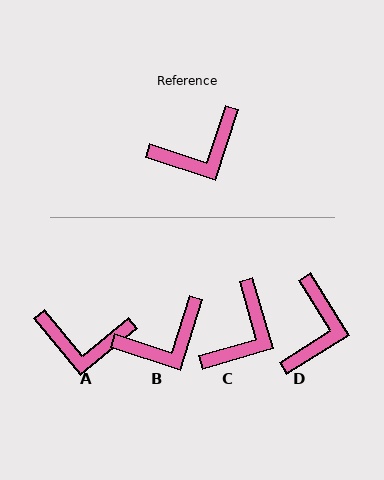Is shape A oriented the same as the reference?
No, it is off by about 32 degrees.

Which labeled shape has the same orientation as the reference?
B.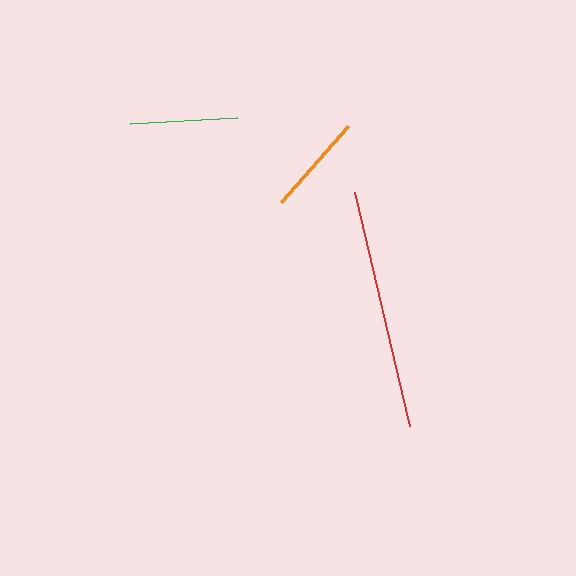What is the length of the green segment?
The green segment is approximately 107 pixels long.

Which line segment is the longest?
The red line is the longest at approximately 240 pixels.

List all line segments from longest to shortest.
From longest to shortest: red, green, orange.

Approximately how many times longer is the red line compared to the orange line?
The red line is approximately 2.4 times the length of the orange line.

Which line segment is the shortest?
The orange line is the shortest at approximately 101 pixels.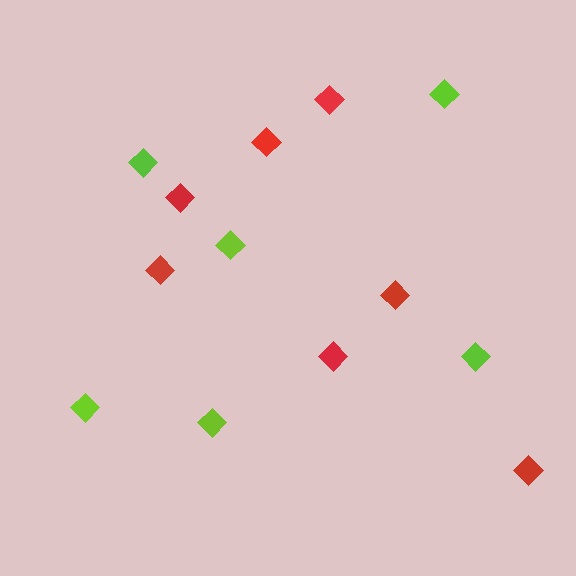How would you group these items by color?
There are 2 groups: one group of red diamonds (7) and one group of lime diamonds (6).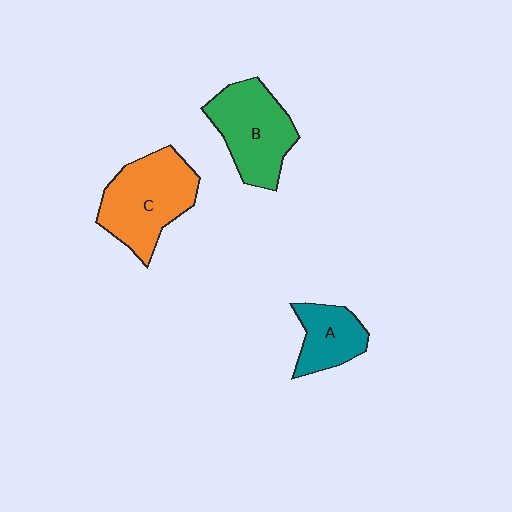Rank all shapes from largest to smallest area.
From largest to smallest: C (orange), B (green), A (teal).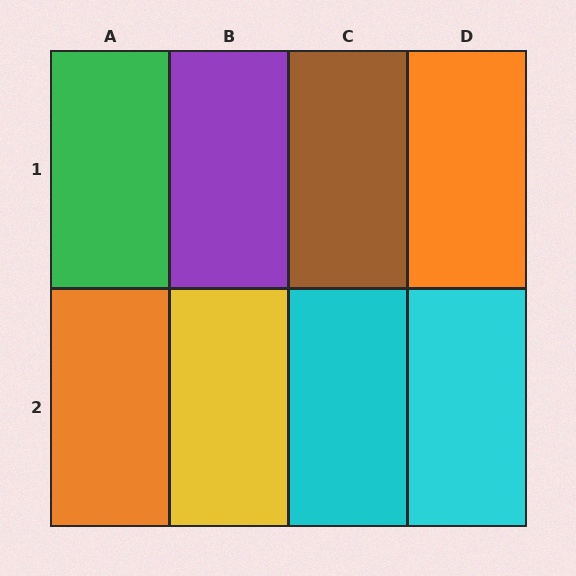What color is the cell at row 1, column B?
Purple.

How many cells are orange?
2 cells are orange.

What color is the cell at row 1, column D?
Orange.